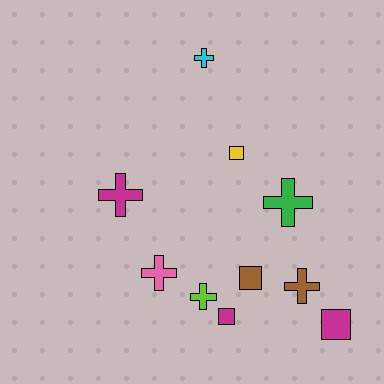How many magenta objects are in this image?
There are 3 magenta objects.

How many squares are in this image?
There are 4 squares.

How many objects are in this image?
There are 10 objects.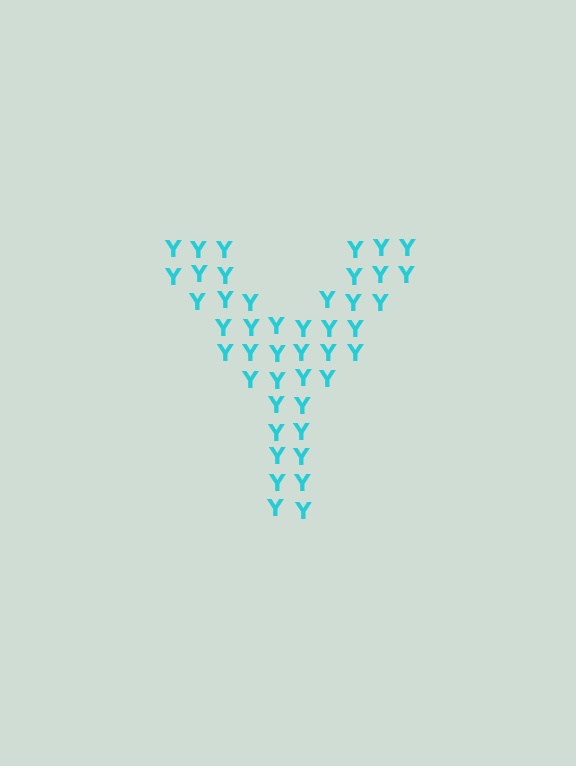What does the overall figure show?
The overall figure shows the letter Y.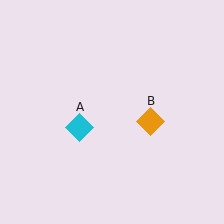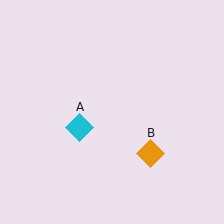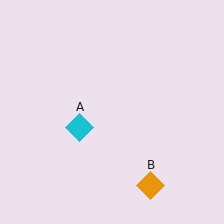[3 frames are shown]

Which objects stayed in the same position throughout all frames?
Cyan diamond (object A) remained stationary.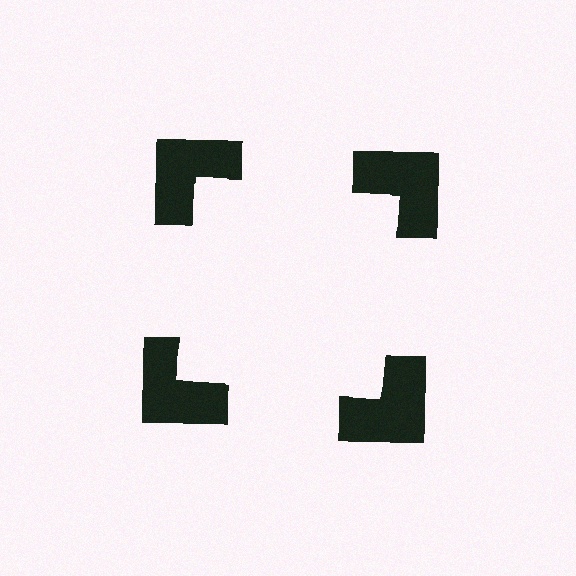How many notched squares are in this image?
There are 4 — one at each vertex of the illusory square.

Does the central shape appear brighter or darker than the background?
It typically appears slightly brighter than the background, even though no actual brightness change is drawn.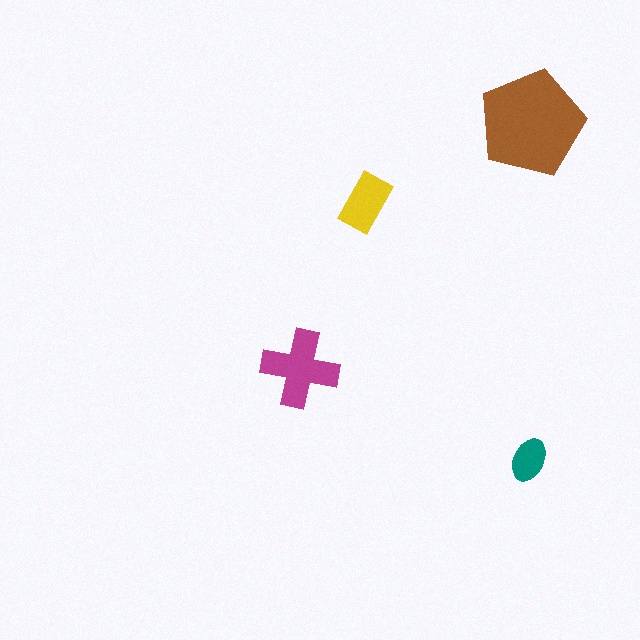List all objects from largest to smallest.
The brown pentagon, the magenta cross, the yellow rectangle, the teal ellipse.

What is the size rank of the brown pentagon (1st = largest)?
1st.